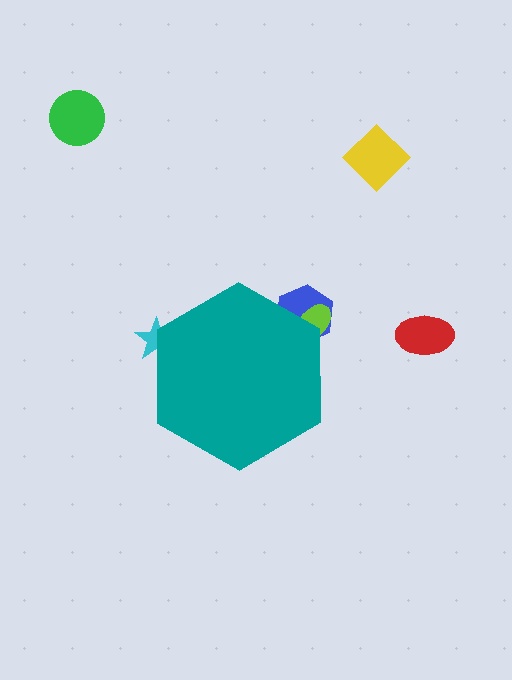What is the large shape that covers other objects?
A teal hexagon.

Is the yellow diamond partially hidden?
No, the yellow diamond is fully visible.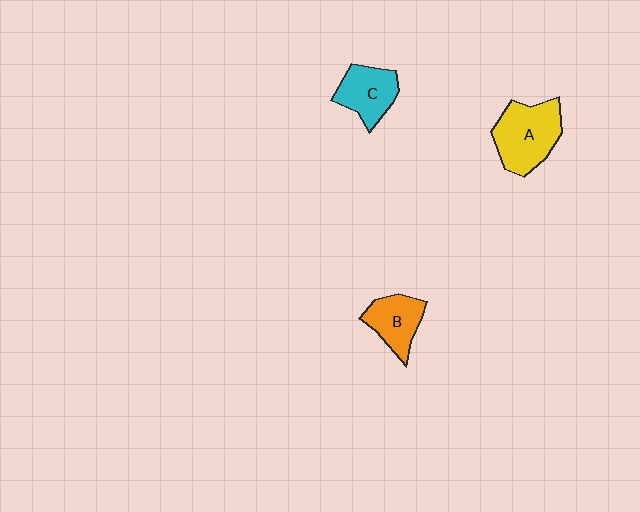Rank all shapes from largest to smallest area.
From largest to smallest: A (yellow), C (cyan), B (orange).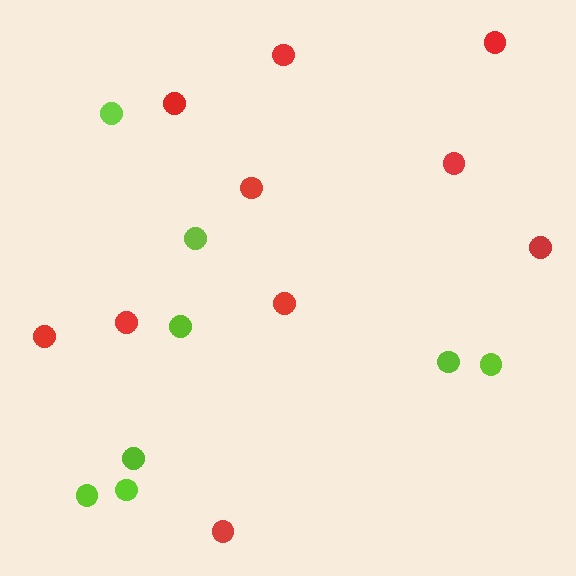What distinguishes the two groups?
There are 2 groups: one group of red circles (10) and one group of lime circles (8).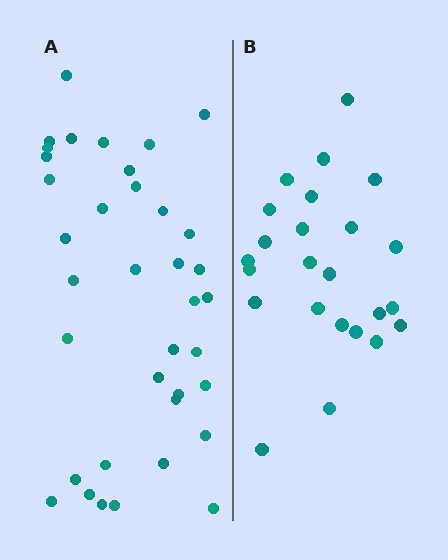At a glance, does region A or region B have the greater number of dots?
Region A (the left region) has more dots.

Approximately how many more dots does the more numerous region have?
Region A has approximately 15 more dots than region B.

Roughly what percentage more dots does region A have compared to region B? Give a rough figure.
About 55% more.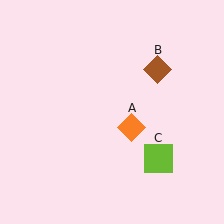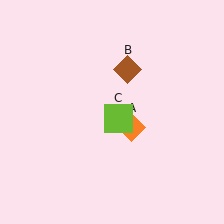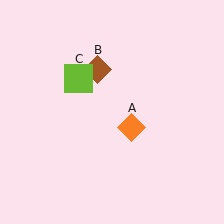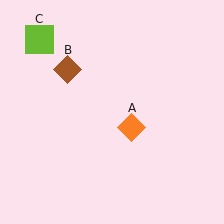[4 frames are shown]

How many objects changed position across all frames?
2 objects changed position: brown diamond (object B), lime square (object C).